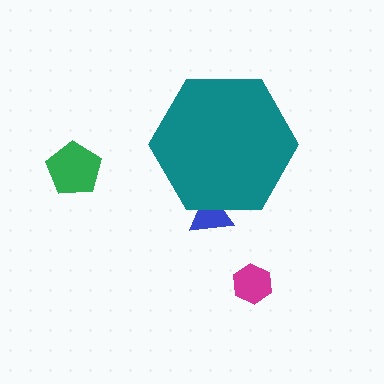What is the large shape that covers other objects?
A teal hexagon.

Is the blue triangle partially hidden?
Yes, the blue triangle is partially hidden behind the teal hexagon.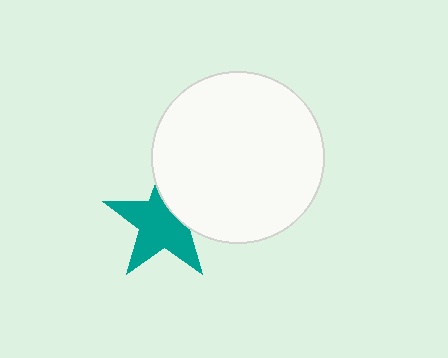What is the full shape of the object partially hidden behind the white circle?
The partially hidden object is a teal star.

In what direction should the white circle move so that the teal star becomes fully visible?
The white circle should move toward the upper-right. That is the shortest direction to clear the overlap and leave the teal star fully visible.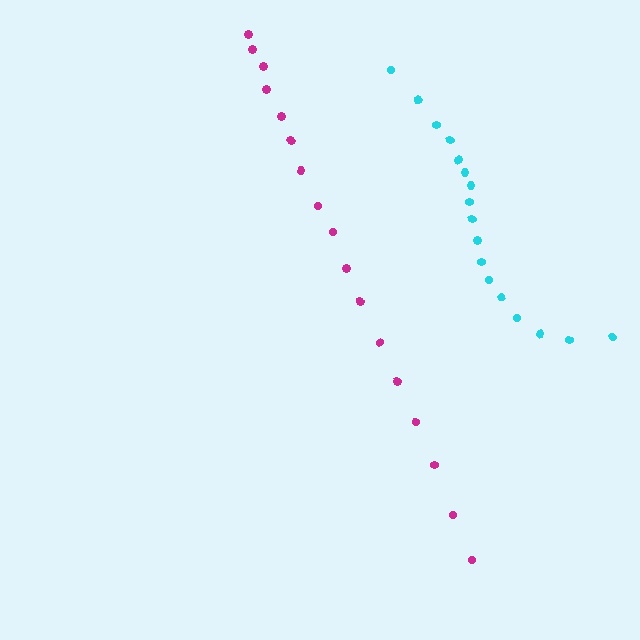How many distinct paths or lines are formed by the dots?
There are 2 distinct paths.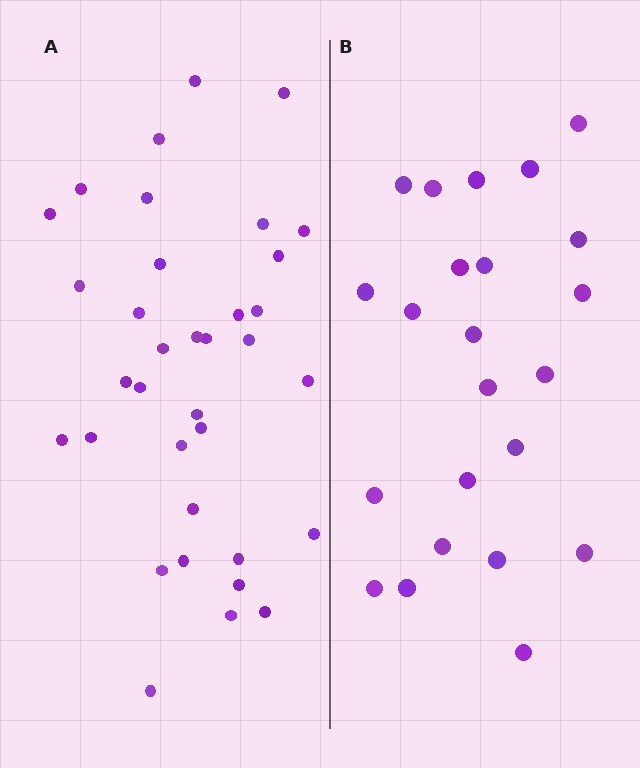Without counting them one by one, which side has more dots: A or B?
Region A (the left region) has more dots.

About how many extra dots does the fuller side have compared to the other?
Region A has roughly 12 or so more dots than region B.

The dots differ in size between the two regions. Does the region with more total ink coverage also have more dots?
No. Region B has more total ink coverage because its dots are larger, but region A actually contains more individual dots. Total area can be misleading — the number of items is what matters here.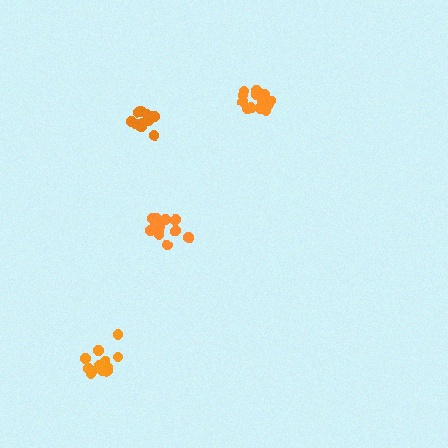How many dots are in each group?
Group 1: 11 dots, Group 2: 13 dots, Group 3: 14 dots, Group 4: 13 dots (51 total).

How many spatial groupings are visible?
There are 4 spatial groupings.